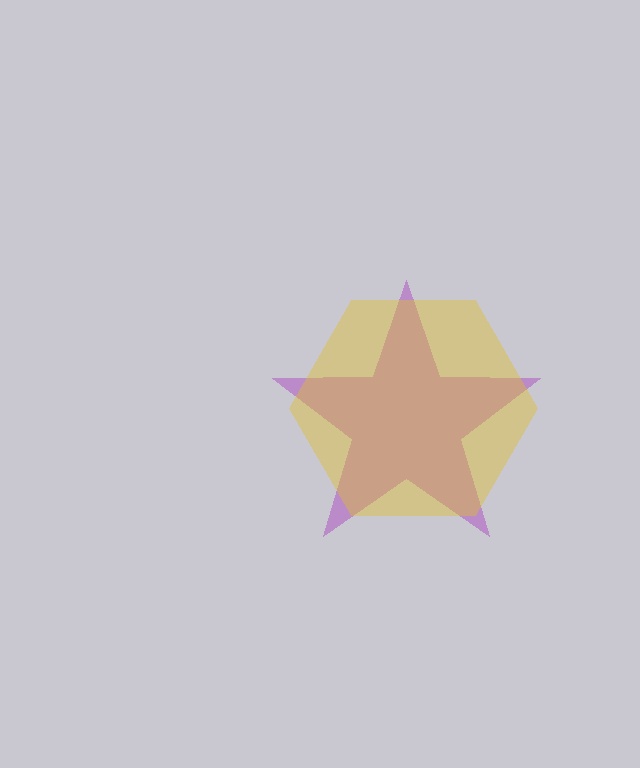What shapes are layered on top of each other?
The layered shapes are: a purple star, a yellow hexagon.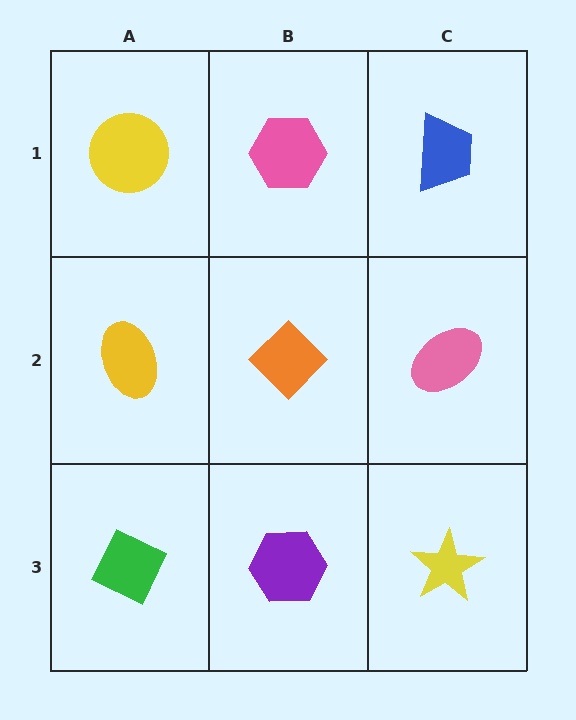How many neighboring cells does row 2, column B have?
4.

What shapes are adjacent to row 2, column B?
A pink hexagon (row 1, column B), a purple hexagon (row 3, column B), a yellow ellipse (row 2, column A), a pink ellipse (row 2, column C).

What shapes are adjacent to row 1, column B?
An orange diamond (row 2, column B), a yellow circle (row 1, column A), a blue trapezoid (row 1, column C).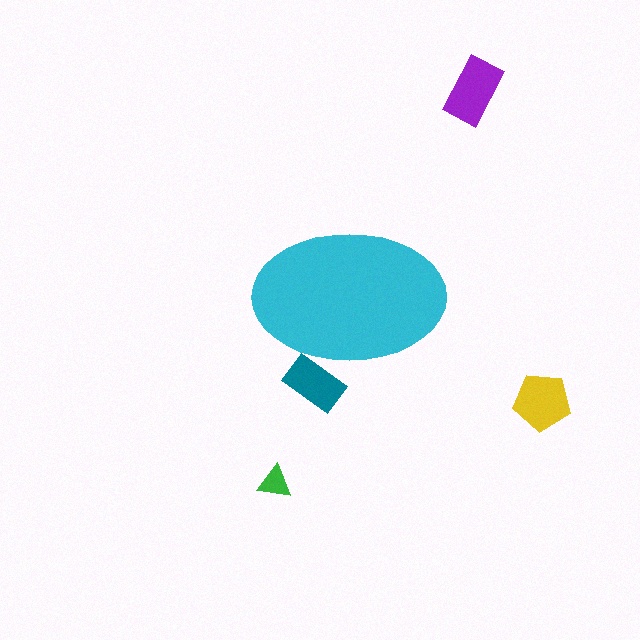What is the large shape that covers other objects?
A cyan ellipse.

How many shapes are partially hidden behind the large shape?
1 shape is partially hidden.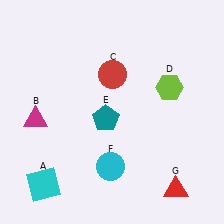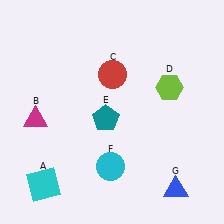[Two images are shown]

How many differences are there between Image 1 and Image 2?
There is 1 difference between the two images.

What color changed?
The triangle (G) changed from red in Image 1 to blue in Image 2.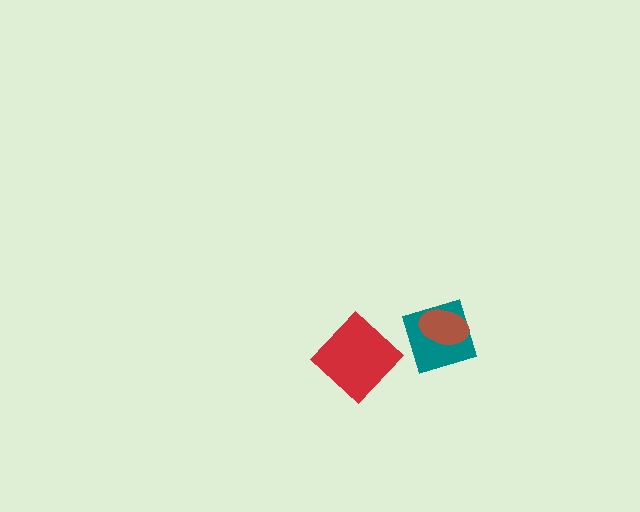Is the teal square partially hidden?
Yes, it is partially covered by another shape.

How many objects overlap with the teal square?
1 object overlaps with the teal square.